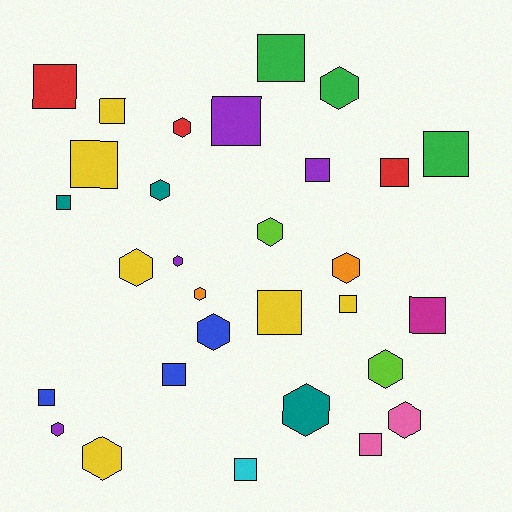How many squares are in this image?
There are 16 squares.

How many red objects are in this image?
There are 3 red objects.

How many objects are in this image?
There are 30 objects.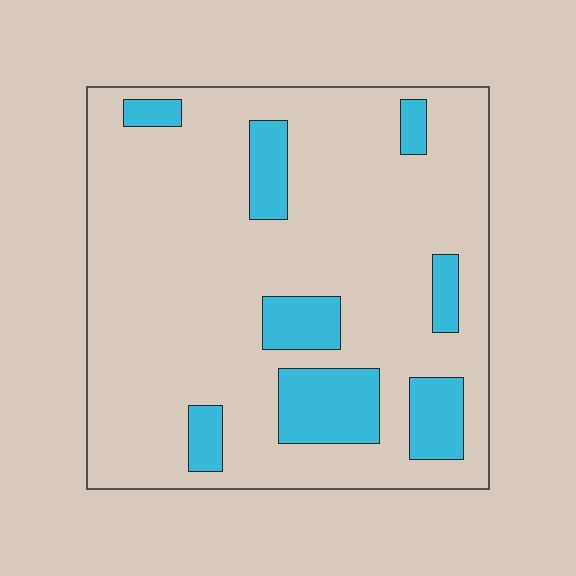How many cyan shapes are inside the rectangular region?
8.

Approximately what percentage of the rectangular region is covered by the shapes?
Approximately 15%.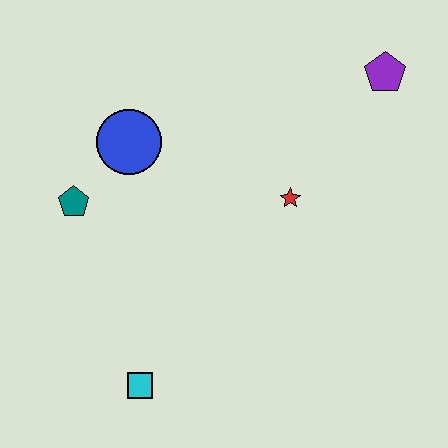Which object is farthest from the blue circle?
The purple pentagon is farthest from the blue circle.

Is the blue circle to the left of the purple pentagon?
Yes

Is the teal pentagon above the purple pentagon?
No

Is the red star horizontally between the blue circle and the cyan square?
No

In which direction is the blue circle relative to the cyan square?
The blue circle is above the cyan square.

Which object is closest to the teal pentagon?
The blue circle is closest to the teal pentagon.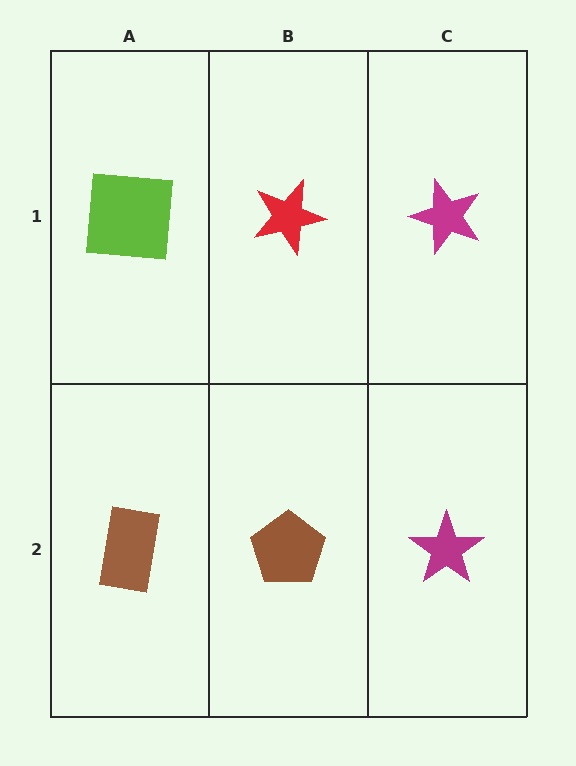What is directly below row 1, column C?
A magenta star.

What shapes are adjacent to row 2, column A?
A lime square (row 1, column A), a brown pentagon (row 2, column B).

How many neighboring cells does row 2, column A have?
2.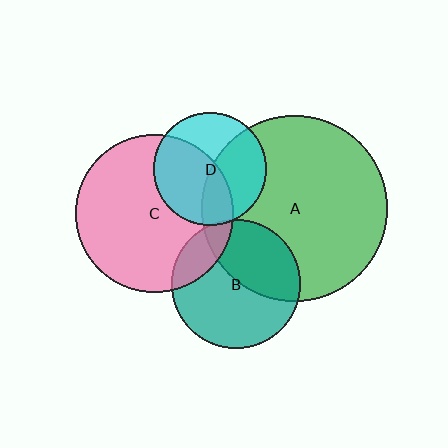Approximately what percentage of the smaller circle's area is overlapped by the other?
Approximately 5%.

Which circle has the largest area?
Circle A (green).